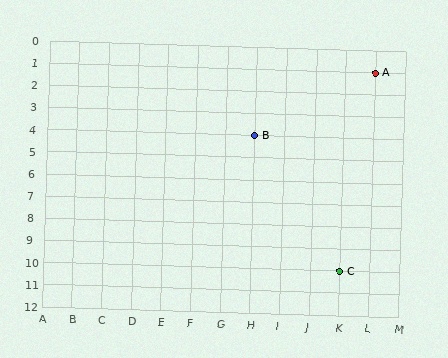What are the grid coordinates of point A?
Point A is at grid coordinates (L, 1).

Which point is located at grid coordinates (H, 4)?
Point B is at (H, 4).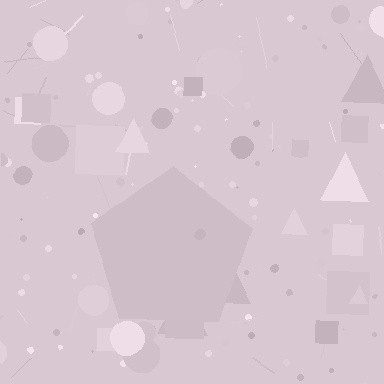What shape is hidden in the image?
A pentagon is hidden in the image.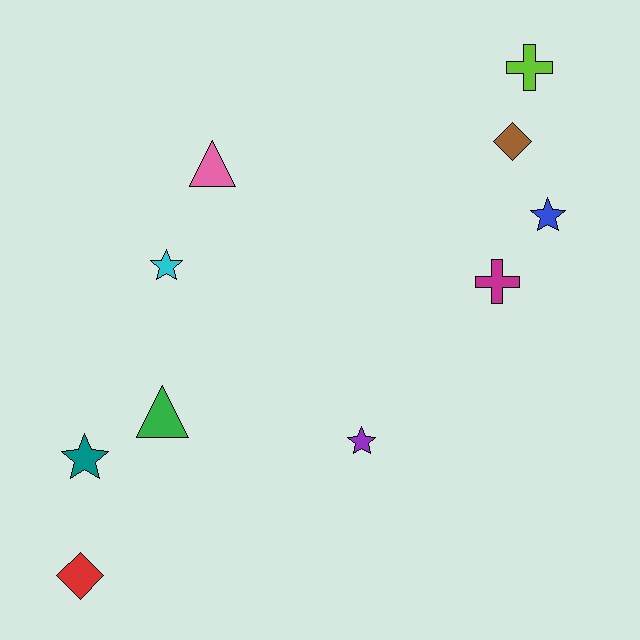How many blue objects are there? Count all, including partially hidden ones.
There is 1 blue object.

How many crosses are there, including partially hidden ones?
There are 2 crosses.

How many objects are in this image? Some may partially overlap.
There are 10 objects.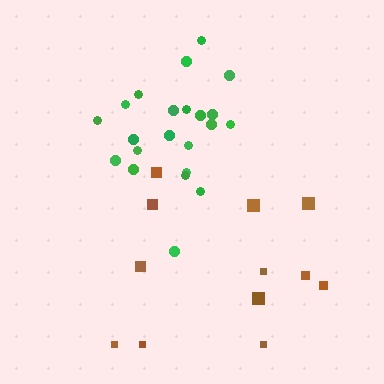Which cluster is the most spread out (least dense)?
Brown.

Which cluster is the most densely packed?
Green.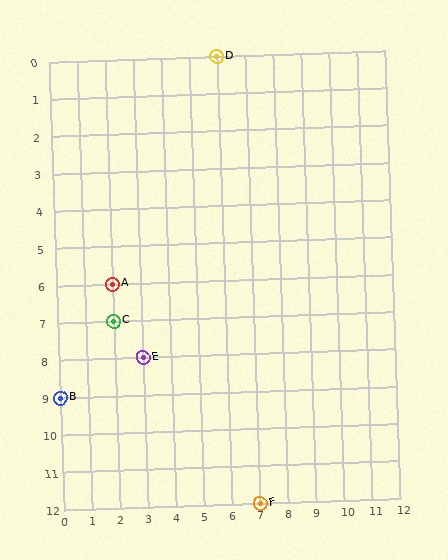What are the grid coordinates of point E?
Point E is at grid coordinates (3, 8).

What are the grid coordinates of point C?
Point C is at grid coordinates (2, 7).